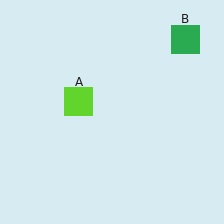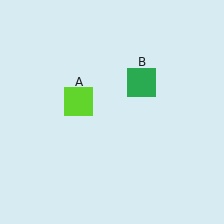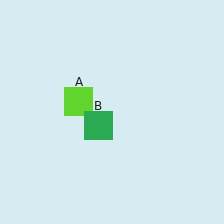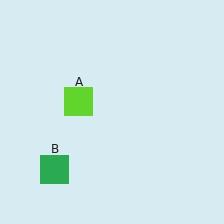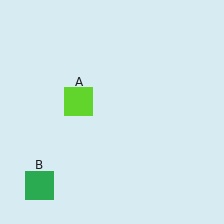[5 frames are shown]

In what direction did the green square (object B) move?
The green square (object B) moved down and to the left.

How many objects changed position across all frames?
1 object changed position: green square (object B).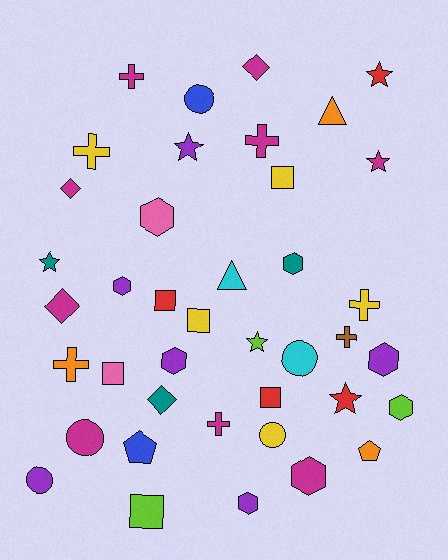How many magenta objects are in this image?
There are 9 magenta objects.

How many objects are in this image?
There are 40 objects.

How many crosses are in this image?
There are 7 crosses.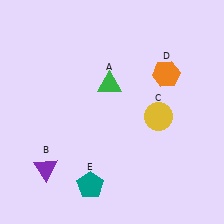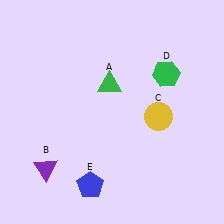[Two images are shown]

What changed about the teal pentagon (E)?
In Image 1, E is teal. In Image 2, it changed to blue.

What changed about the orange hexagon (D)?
In Image 1, D is orange. In Image 2, it changed to green.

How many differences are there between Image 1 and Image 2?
There are 2 differences between the two images.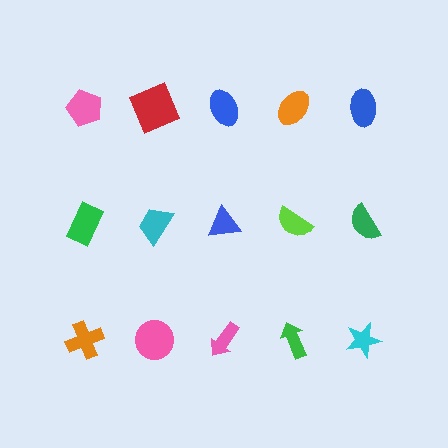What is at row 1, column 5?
A blue ellipse.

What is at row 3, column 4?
A green arrow.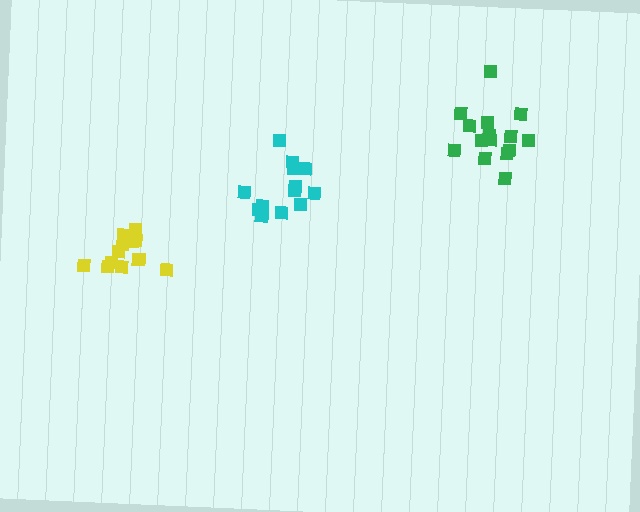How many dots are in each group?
Group 1: 15 dots, Group 2: 13 dots, Group 3: 12 dots (40 total).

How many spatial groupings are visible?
There are 3 spatial groupings.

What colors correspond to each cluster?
The clusters are colored: green, cyan, yellow.